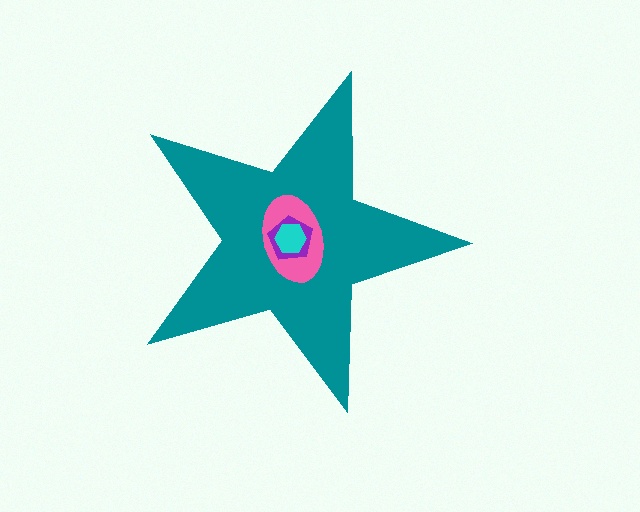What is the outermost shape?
The teal star.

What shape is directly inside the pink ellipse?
The purple pentagon.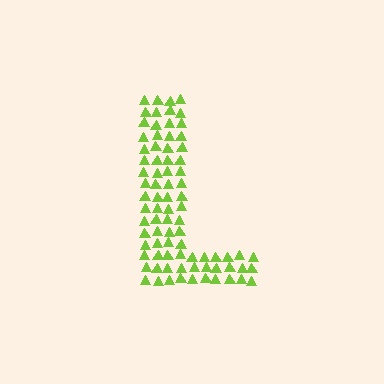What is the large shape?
The large shape is the letter L.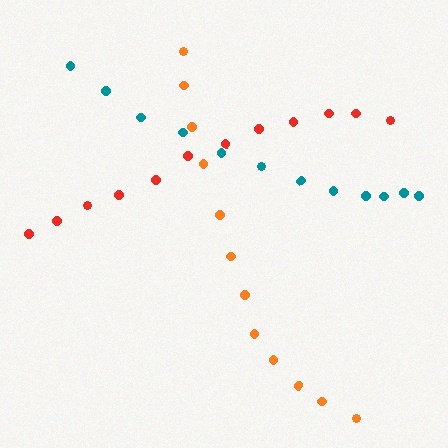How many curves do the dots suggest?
There are 3 distinct paths.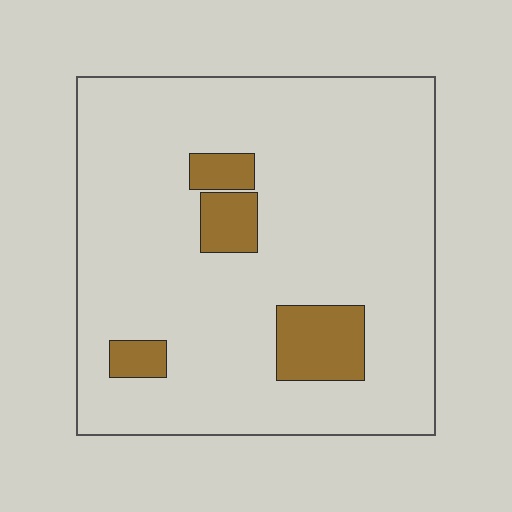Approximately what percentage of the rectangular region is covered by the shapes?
Approximately 10%.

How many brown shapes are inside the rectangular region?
4.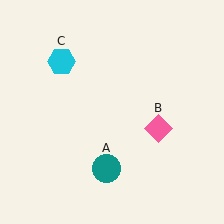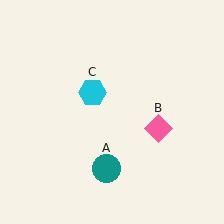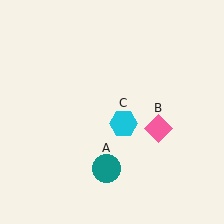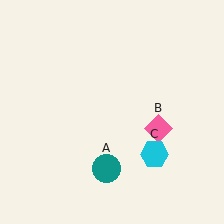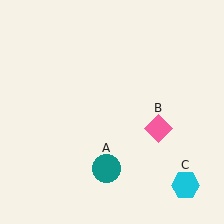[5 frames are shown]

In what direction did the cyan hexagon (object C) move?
The cyan hexagon (object C) moved down and to the right.